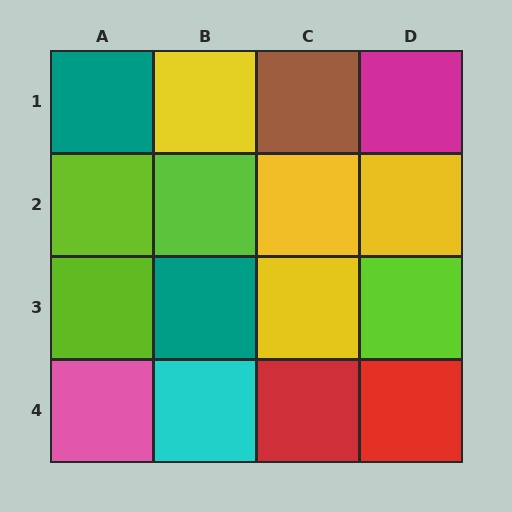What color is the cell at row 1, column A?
Teal.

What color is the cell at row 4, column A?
Pink.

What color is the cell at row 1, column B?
Yellow.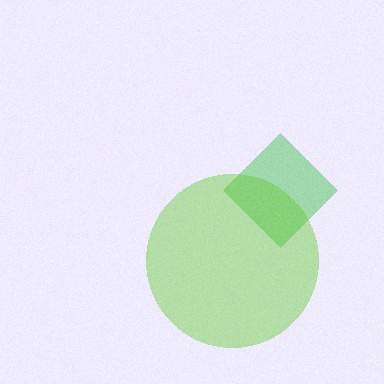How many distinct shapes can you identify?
There are 2 distinct shapes: a green diamond, a lime circle.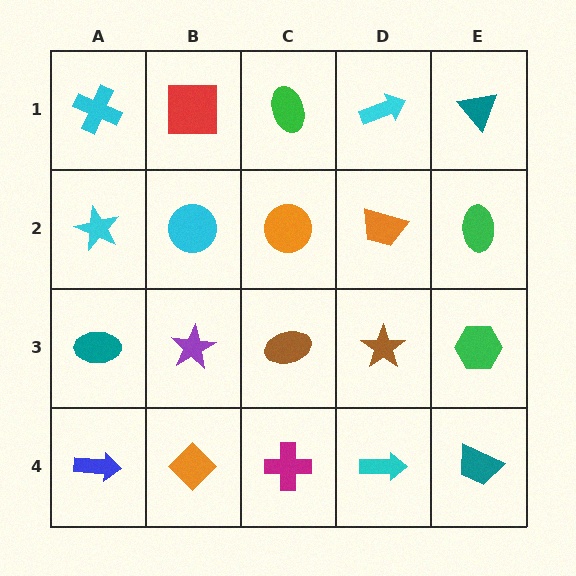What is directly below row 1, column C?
An orange circle.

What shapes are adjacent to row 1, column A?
A cyan star (row 2, column A), a red square (row 1, column B).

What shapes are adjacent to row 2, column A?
A cyan cross (row 1, column A), a teal ellipse (row 3, column A), a cyan circle (row 2, column B).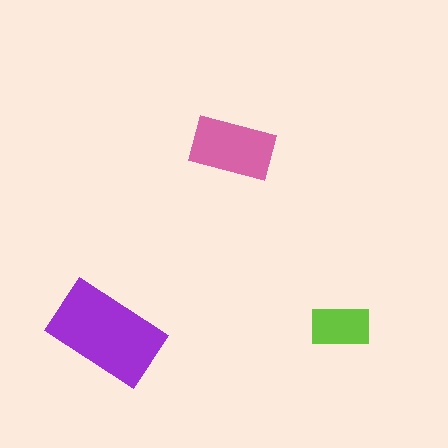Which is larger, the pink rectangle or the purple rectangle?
The purple one.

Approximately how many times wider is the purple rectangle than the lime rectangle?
About 2 times wider.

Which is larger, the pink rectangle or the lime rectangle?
The pink one.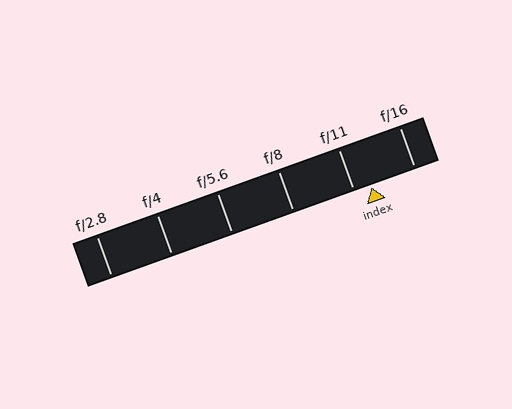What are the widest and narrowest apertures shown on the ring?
The widest aperture shown is f/2.8 and the narrowest is f/16.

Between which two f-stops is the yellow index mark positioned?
The index mark is between f/11 and f/16.